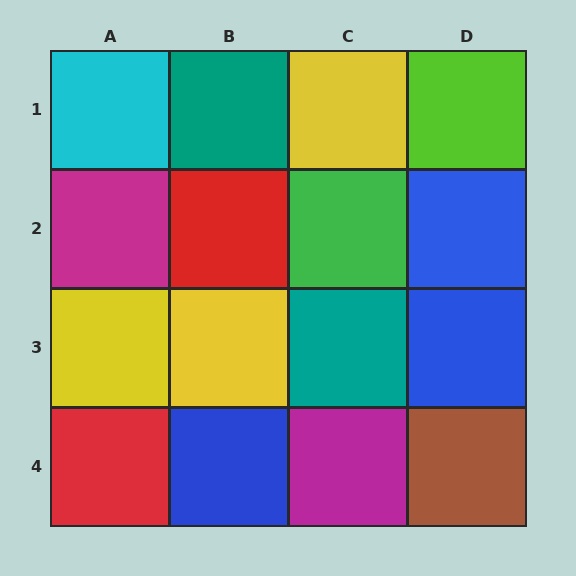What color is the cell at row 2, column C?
Green.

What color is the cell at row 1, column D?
Lime.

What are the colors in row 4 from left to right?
Red, blue, magenta, brown.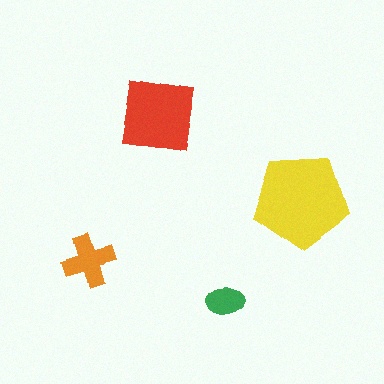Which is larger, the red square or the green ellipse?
The red square.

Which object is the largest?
The yellow pentagon.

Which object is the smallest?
The green ellipse.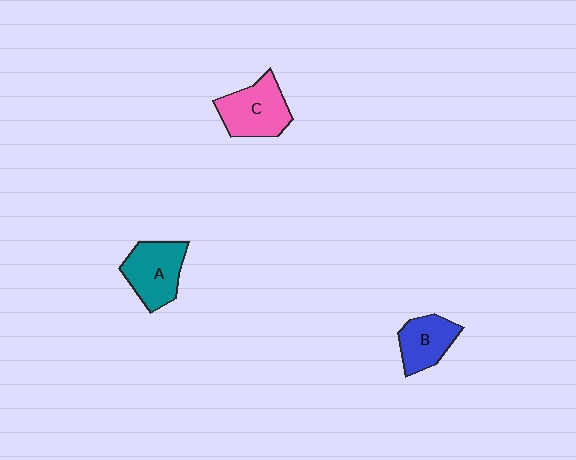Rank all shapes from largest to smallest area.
From largest to smallest: C (pink), A (teal), B (blue).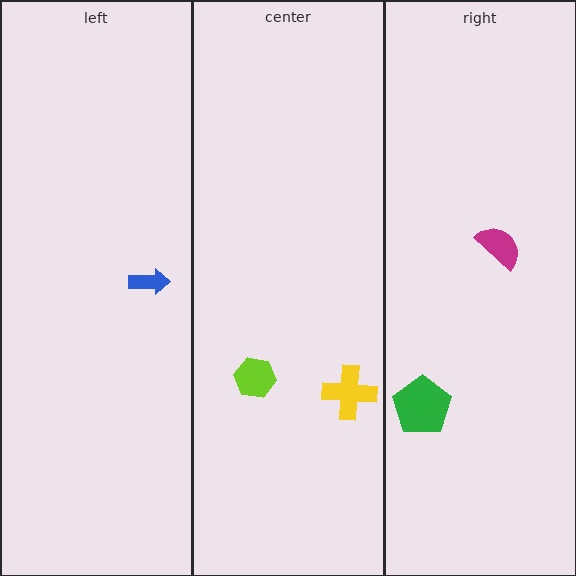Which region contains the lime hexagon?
The center region.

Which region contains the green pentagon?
The right region.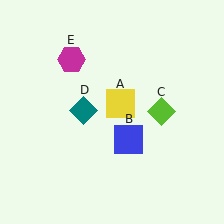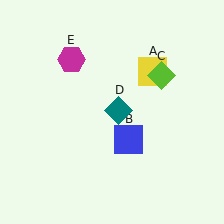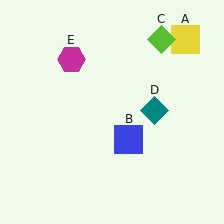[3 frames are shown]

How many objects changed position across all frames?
3 objects changed position: yellow square (object A), lime diamond (object C), teal diamond (object D).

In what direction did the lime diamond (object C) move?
The lime diamond (object C) moved up.